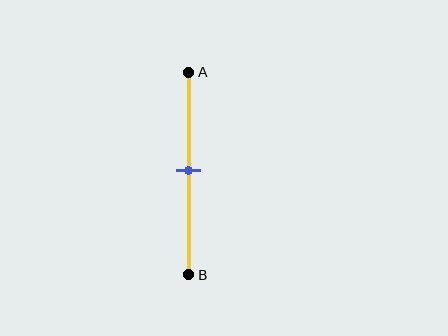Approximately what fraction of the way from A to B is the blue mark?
The blue mark is approximately 50% of the way from A to B.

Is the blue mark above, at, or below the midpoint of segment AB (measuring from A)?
The blue mark is approximately at the midpoint of segment AB.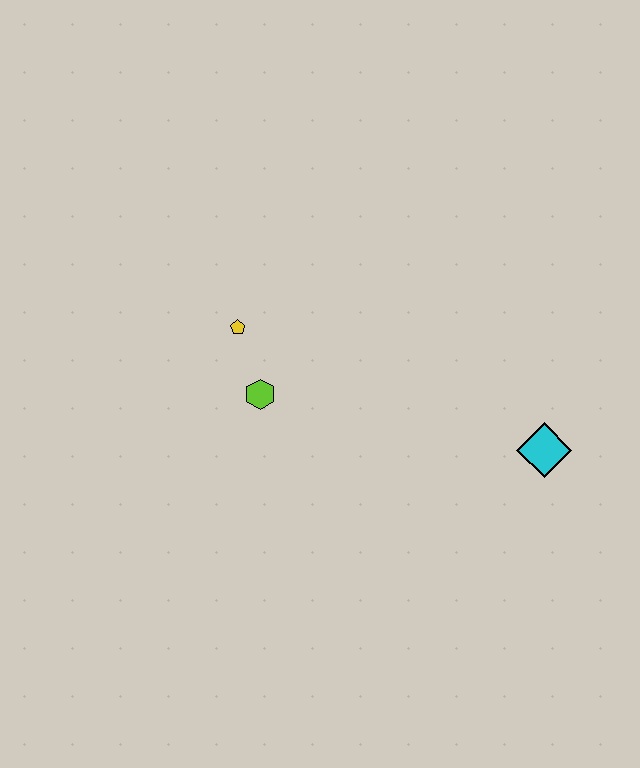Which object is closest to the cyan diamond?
The lime hexagon is closest to the cyan diamond.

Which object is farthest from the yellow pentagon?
The cyan diamond is farthest from the yellow pentagon.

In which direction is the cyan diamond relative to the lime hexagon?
The cyan diamond is to the right of the lime hexagon.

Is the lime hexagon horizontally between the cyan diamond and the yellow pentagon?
Yes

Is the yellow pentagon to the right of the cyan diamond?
No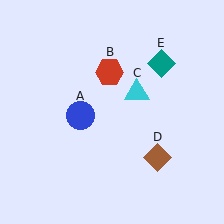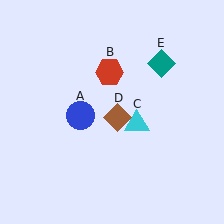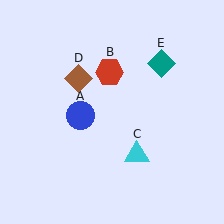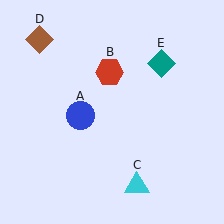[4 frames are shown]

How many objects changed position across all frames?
2 objects changed position: cyan triangle (object C), brown diamond (object D).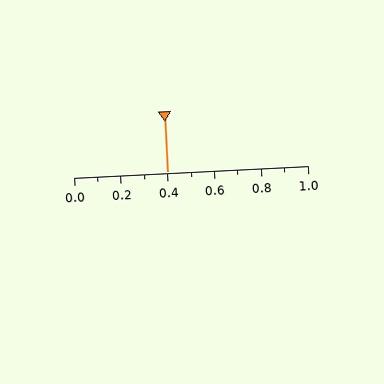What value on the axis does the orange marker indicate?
The marker indicates approximately 0.4.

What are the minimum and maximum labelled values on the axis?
The axis runs from 0.0 to 1.0.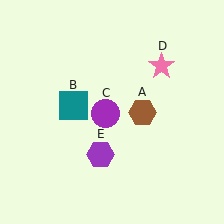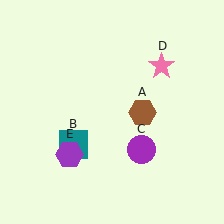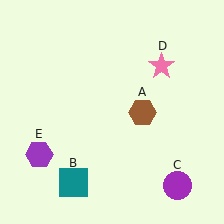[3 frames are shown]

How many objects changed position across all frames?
3 objects changed position: teal square (object B), purple circle (object C), purple hexagon (object E).